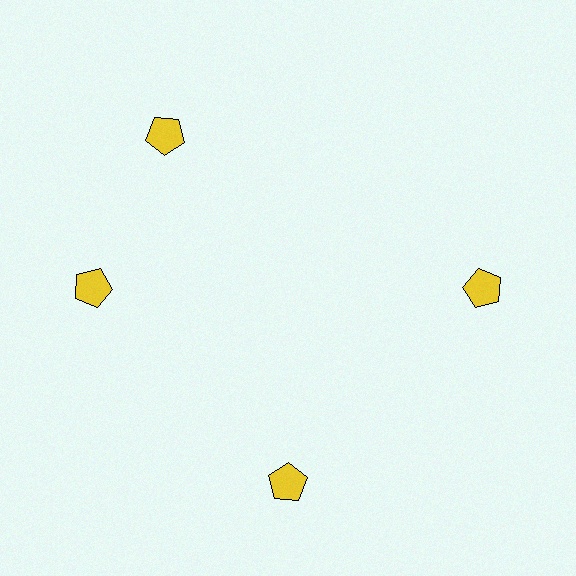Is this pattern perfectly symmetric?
No. The 4 yellow pentagons are arranged in a ring, but one element near the 12 o'clock position is rotated out of alignment along the ring, breaking the 4-fold rotational symmetry.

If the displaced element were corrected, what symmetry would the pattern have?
It would have 4-fold rotational symmetry — the pattern would map onto itself every 90 degrees.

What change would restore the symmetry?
The symmetry would be restored by rotating it back into even spacing with its neighbors so that all 4 pentagons sit at equal angles and equal distance from the center.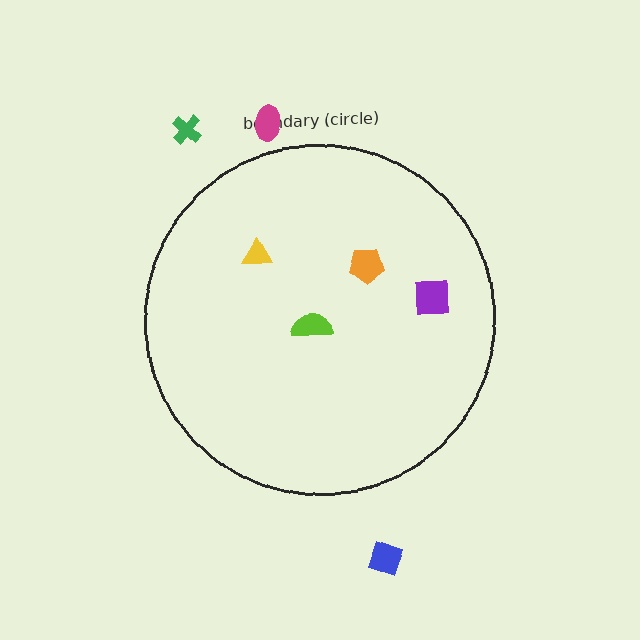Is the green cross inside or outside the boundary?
Outside.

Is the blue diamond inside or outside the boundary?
Outside.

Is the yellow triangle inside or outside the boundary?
Inside.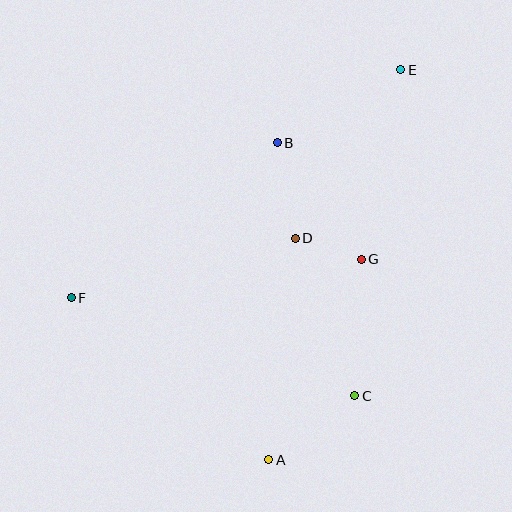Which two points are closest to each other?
Points D and G are closest to each other.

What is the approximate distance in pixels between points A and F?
The distance between A and F is approximately 255 pixels.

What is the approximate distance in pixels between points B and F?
The distance between B and F is approximately 258 pixels.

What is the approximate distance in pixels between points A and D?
The distance between A and D is approximately 223 pixels.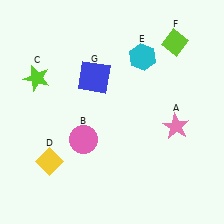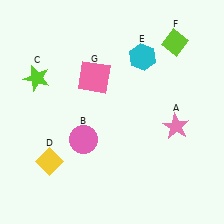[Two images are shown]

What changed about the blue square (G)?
In Image 1, G is blue. In Image 2, it changed to pink.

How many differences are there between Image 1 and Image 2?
There is 1 difference between the two images.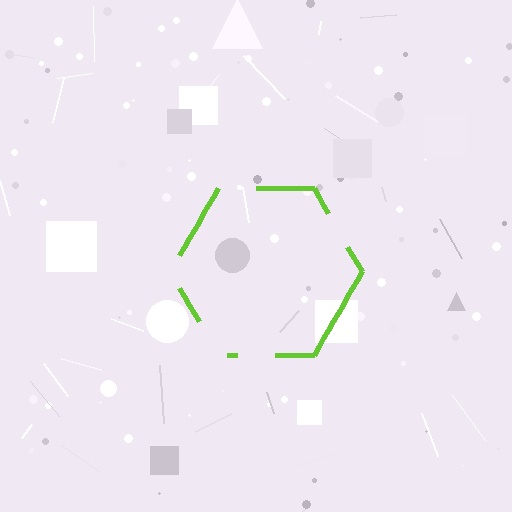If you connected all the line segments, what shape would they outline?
They would outline a hexagon.